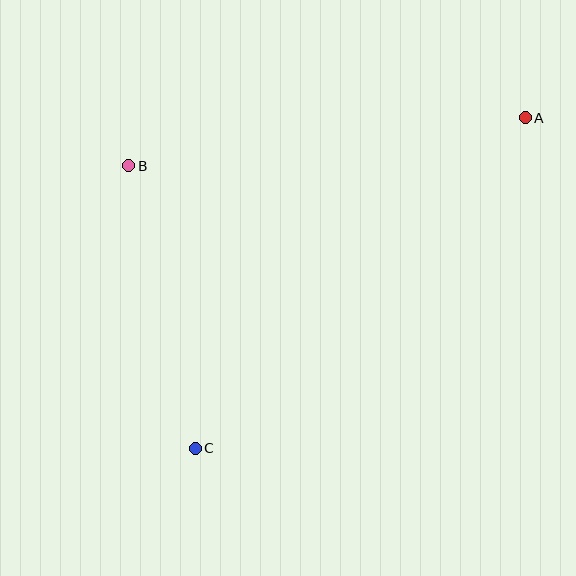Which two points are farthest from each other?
Points A and C are farthest from each other.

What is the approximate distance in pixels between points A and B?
The distance between A and B is approximately 399 pixels.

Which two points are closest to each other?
Points B and C are closest to each other.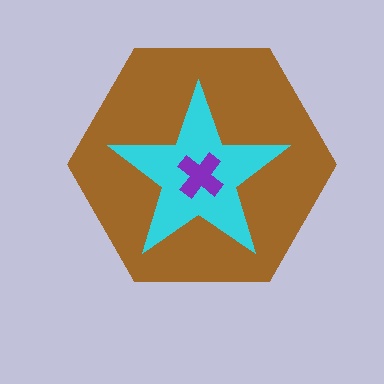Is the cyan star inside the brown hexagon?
Yes.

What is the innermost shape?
The purple cross.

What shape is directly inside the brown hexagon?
The cyan star.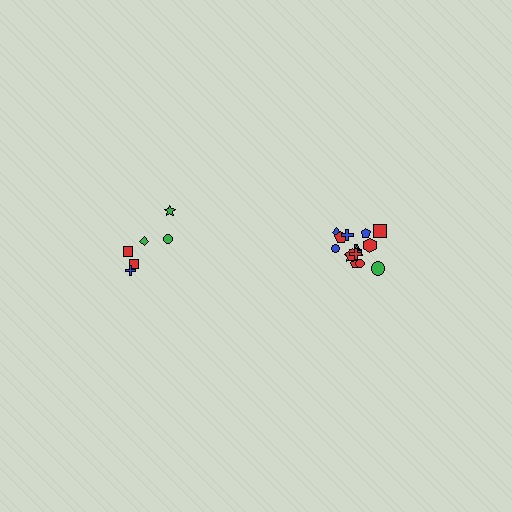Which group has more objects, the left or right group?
The right group.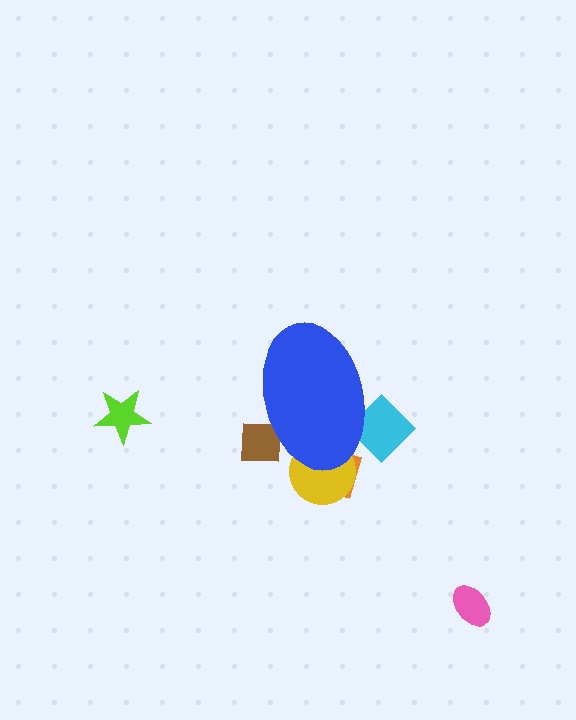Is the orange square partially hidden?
Yes, the orange square is partially hidden behind the blue ellipse.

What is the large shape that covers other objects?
A blue ellipse.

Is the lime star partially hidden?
No, the lime star is fully visible.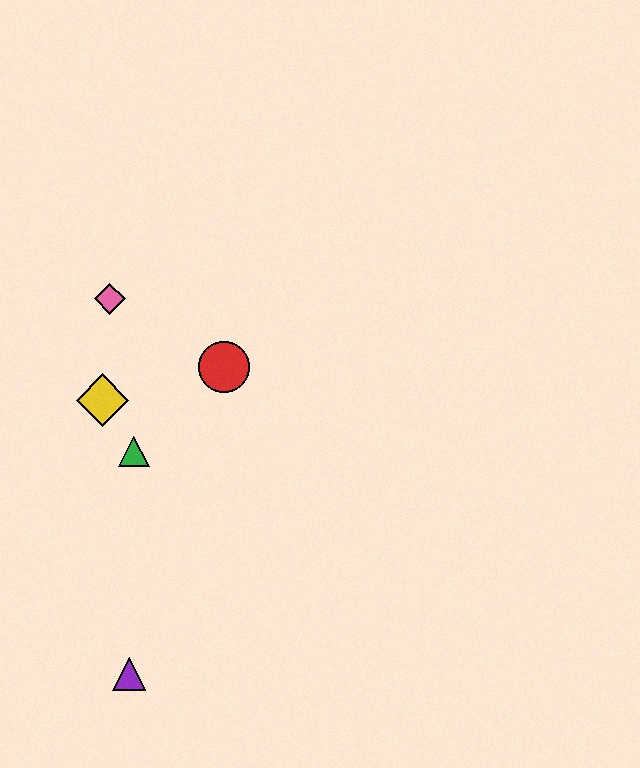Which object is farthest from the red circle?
The purple triangle is farthest from the red circle.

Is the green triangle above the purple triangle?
Yes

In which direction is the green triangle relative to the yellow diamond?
The green triangle is below the yellow diamond.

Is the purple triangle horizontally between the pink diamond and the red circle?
Yes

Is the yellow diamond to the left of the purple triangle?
Yes